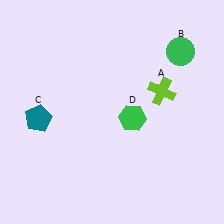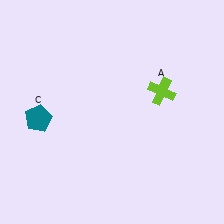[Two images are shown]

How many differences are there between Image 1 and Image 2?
There are 2 differences between the two images.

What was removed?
The green circle (B), the green hexagon (D) were removed in Image 2.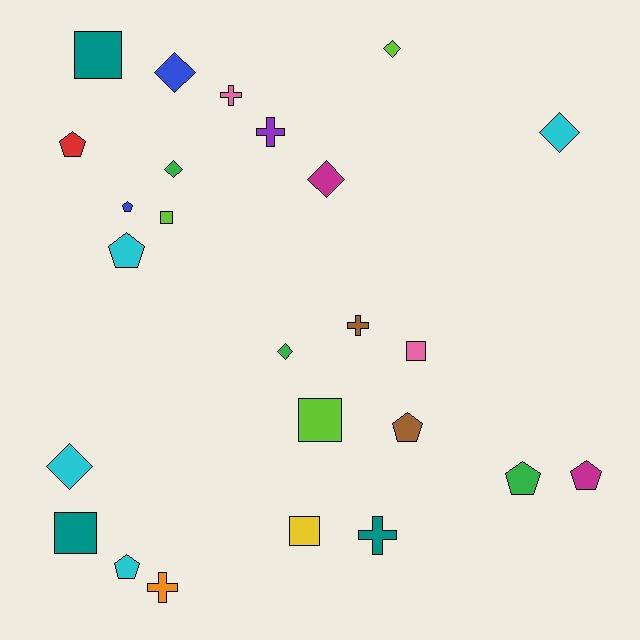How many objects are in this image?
There are 25 objects.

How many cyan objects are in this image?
There are 4 cyan objects.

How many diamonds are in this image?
There are 7 diamonds.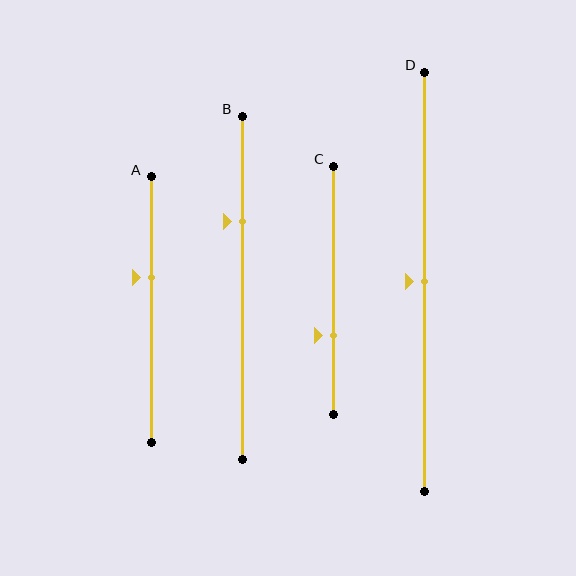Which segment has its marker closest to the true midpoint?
Segment D has its marker closest to the true midpoint.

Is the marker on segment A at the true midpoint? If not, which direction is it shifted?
No, the marker on segment A is shifted upward by about 12% of the segment length.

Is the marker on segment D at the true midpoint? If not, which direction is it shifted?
Yes, the marker on segment D is at the true midpoint.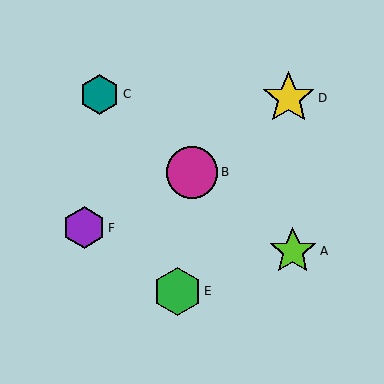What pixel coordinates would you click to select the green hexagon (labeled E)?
Click at (178, 291) to select the green hexagon E.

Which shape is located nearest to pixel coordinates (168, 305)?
The green hexagon (labeled E) at (178, 291) is nearest to that location.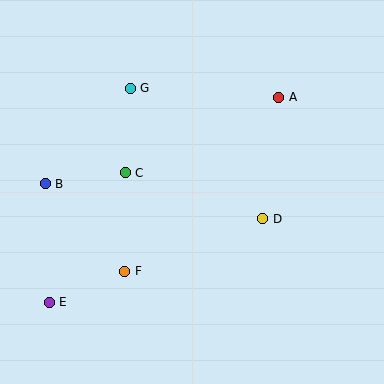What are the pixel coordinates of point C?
Point C is at (125, 173).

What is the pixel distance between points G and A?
The distance between G and A is 149 pixels.